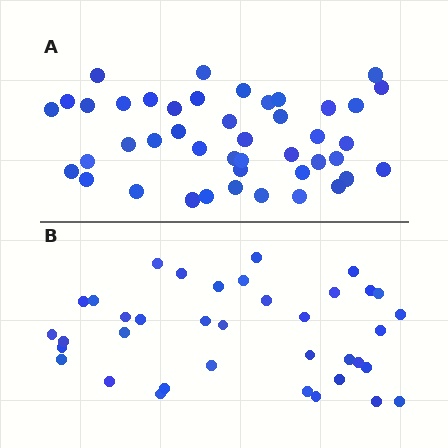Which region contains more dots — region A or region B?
Region A (the top region) has more dots.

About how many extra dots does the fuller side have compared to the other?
Region A has roughly 8 or so more dots than region B.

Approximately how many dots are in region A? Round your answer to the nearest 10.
About 40 dots. (The exact count is 44, which rounds to 40.)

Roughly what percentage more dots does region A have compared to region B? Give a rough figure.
About 20% more.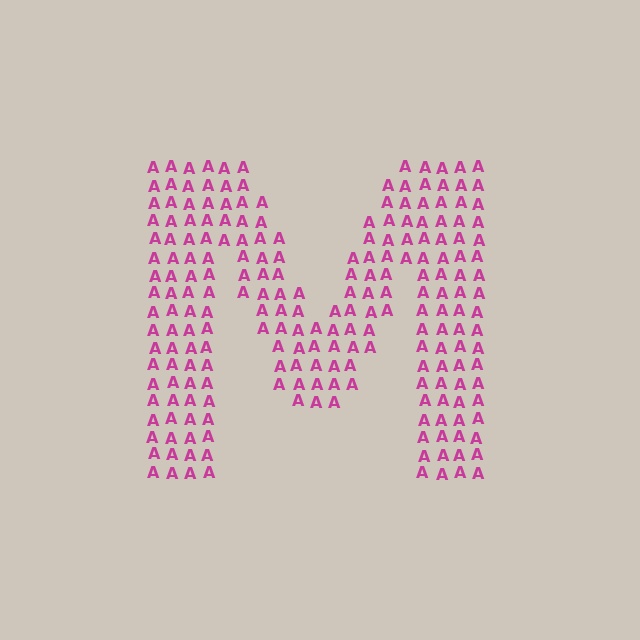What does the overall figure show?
The overall figure shows the letter M.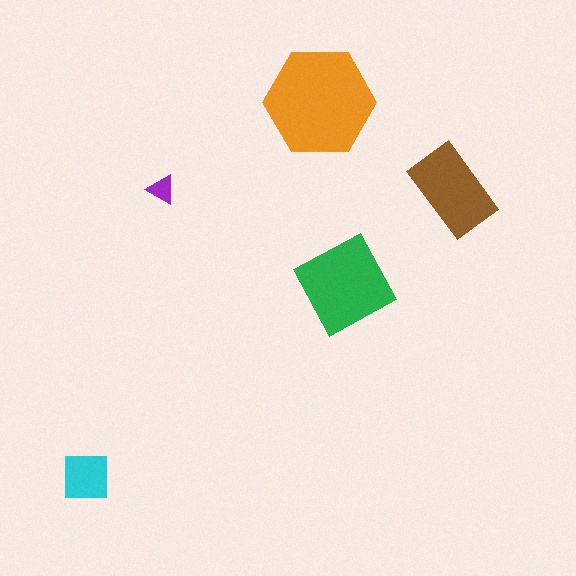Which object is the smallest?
The purple triangle.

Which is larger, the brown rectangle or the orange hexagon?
The orange hexagon.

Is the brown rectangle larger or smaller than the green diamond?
Smaller.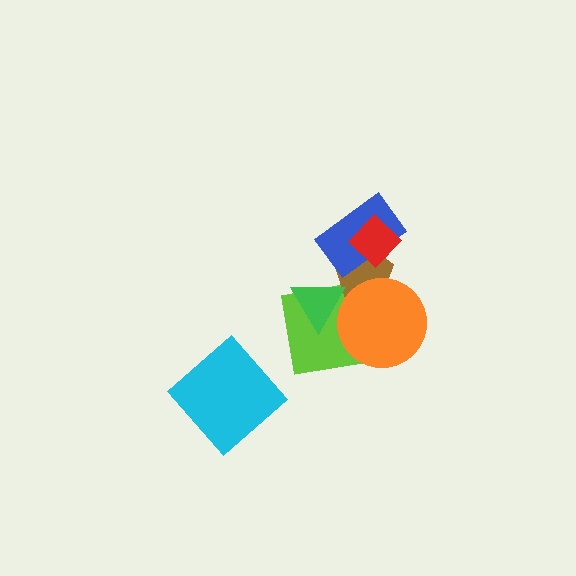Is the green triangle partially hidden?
Yes, it is partially covered by another shape.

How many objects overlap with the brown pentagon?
4 objects overlap with the brown pentagon.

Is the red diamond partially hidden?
No, no other shape covers it.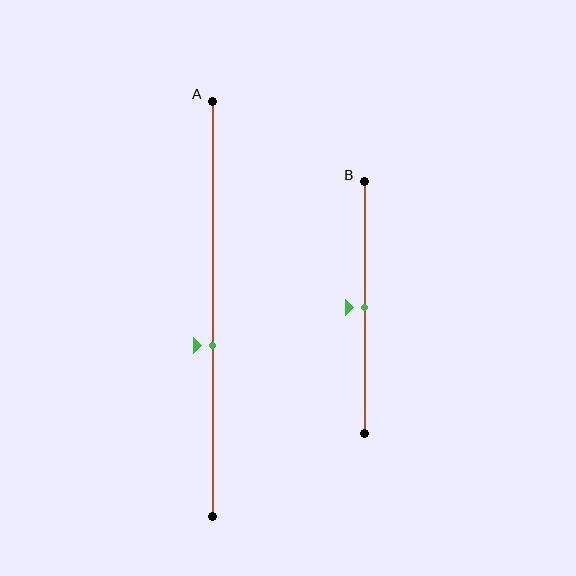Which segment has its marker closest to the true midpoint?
Segment B has its marker closest to the true midpoint.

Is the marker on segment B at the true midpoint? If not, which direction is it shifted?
Yes, the marker on segment B is at the true midpoint.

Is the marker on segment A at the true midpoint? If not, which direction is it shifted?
No, the marker on segment A is shifted downward by about 9% of the segment length.